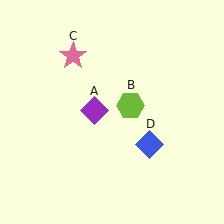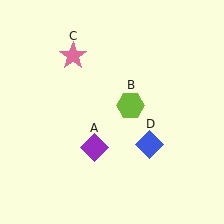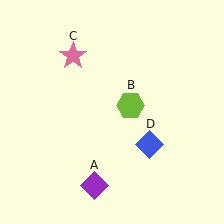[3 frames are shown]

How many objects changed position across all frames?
1 object changed position: purple diamond (object A).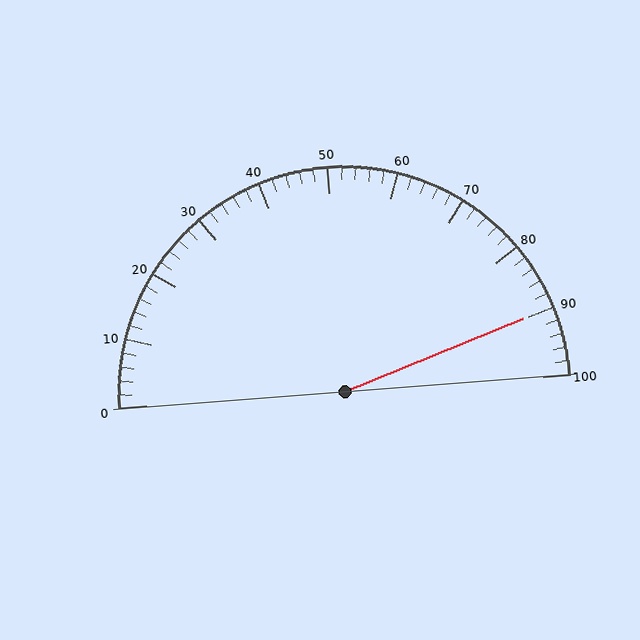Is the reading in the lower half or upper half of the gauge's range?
The reading is in the upper half of the range (0 to 100).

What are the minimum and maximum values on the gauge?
The gauge ranges from 0 to 100.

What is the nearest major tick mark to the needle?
The nearest major tick mark is 90.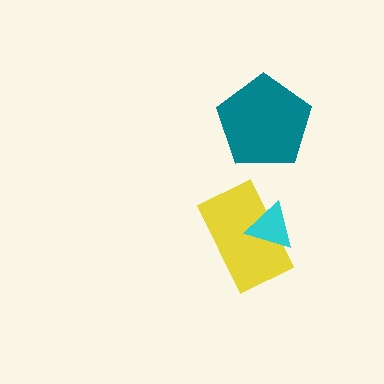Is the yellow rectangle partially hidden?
Yes, it is partially covered by another shape.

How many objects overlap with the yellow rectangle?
1 object overlaps with the yellow rectangle.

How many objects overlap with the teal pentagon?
0 objects overlap with the teal pentagon.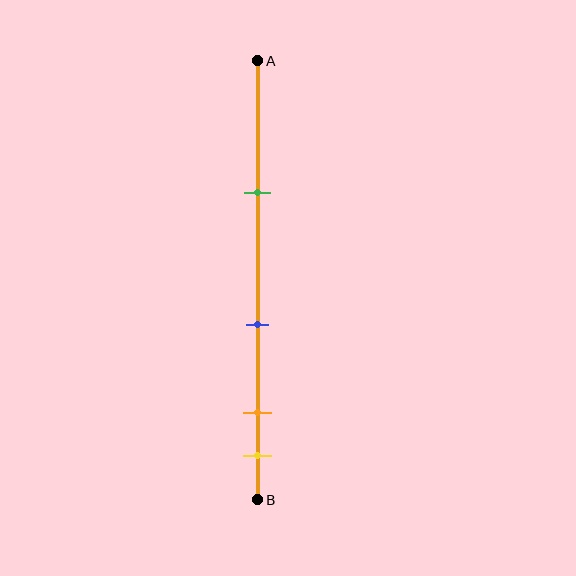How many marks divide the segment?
There are 4 marks dividing the segment.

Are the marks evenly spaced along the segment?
No, the marks are not evenly spaced.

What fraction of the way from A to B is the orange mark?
The orange mark is approximately 80% (0.8) of the way from A to B.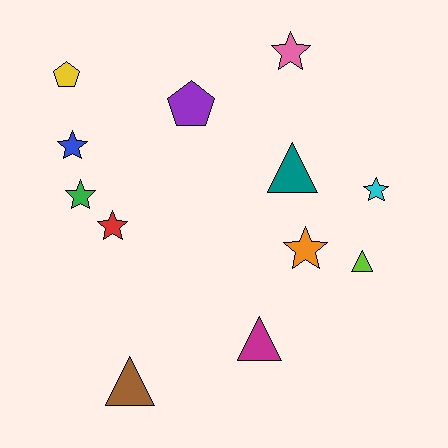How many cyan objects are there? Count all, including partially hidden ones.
There is 1 cyan object.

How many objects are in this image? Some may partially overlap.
There are 12 objects.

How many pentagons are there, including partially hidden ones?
There are 2 pentagons.